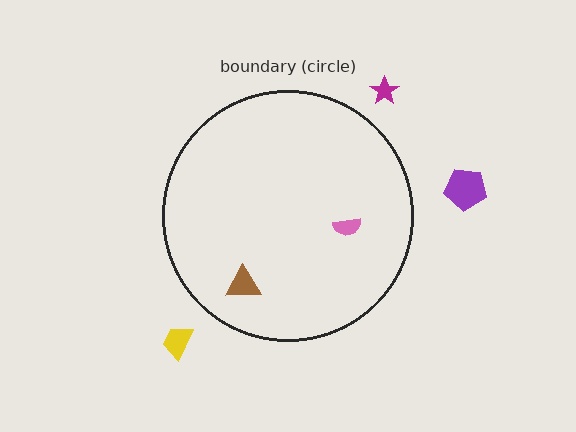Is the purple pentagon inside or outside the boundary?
Outside.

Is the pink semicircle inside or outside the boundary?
Inside.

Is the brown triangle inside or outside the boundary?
Inside.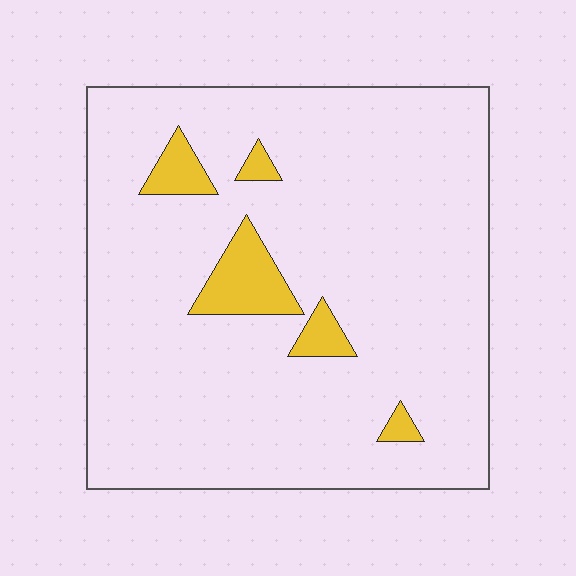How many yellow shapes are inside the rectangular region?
5.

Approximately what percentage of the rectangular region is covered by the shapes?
Approximately 10%.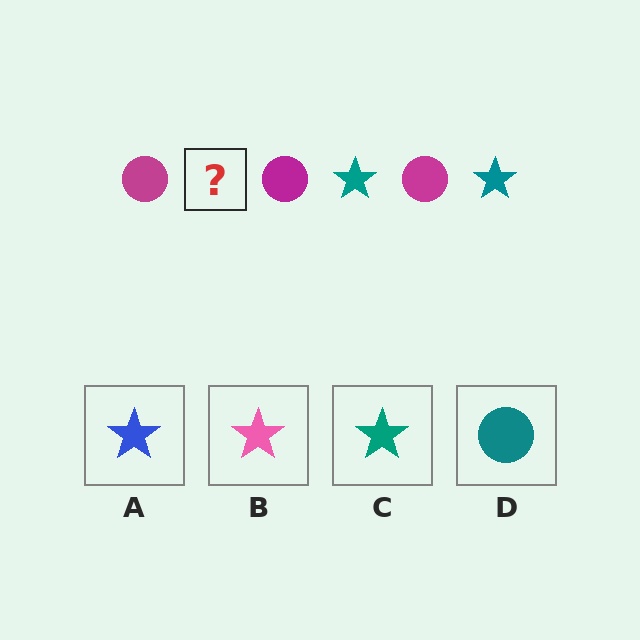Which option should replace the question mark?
Option C.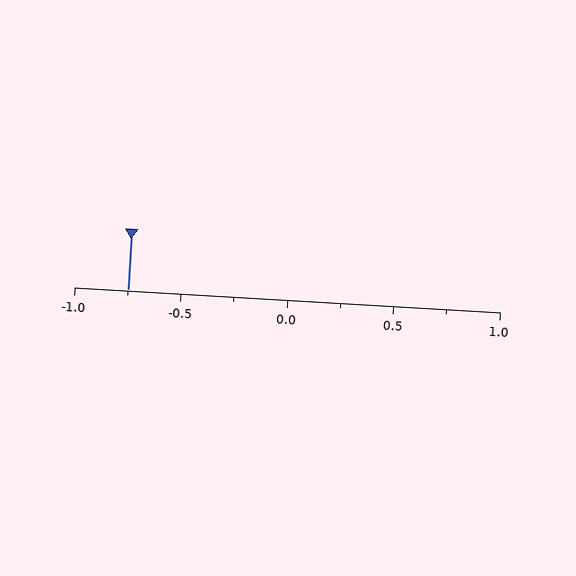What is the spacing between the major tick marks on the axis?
The major ticks are spaced 0.5 apart.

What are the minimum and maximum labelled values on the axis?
The axis runs from -1.0 to 1.0.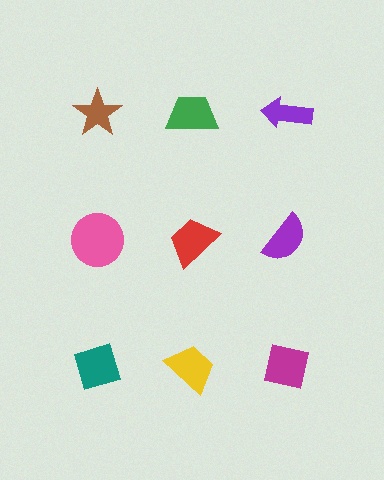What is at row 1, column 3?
A purple arrow.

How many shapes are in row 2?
3 shapes.